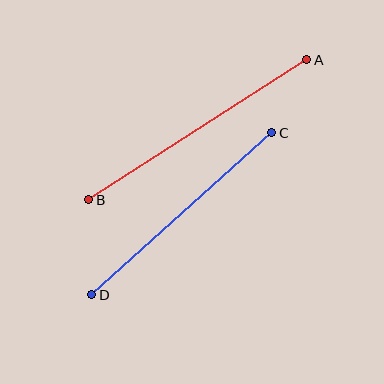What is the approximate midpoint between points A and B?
The midpoint is at approximately (198, 130) pixels.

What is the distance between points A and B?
The distance is approximately 259 pixels.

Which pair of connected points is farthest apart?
Points A and B are farthest apart.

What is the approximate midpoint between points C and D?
The midpoint is at approximately (182, 214) pixels.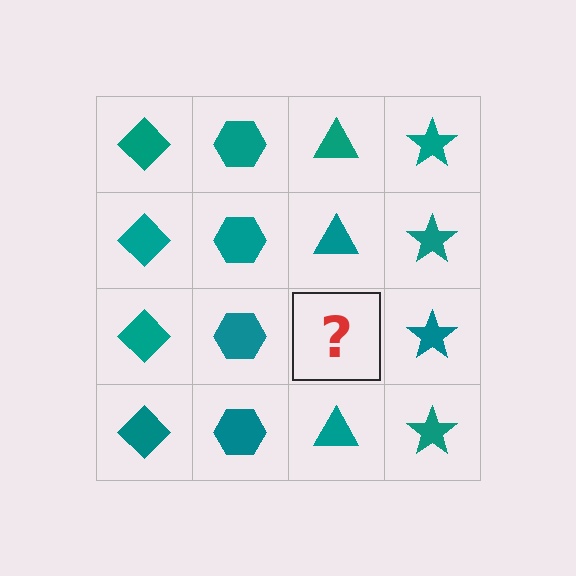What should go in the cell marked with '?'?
The missing cell should contain a teal triangle.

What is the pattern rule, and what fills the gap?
The rule is that each column has a consistent shape. The gap should be filled with a teal triangle.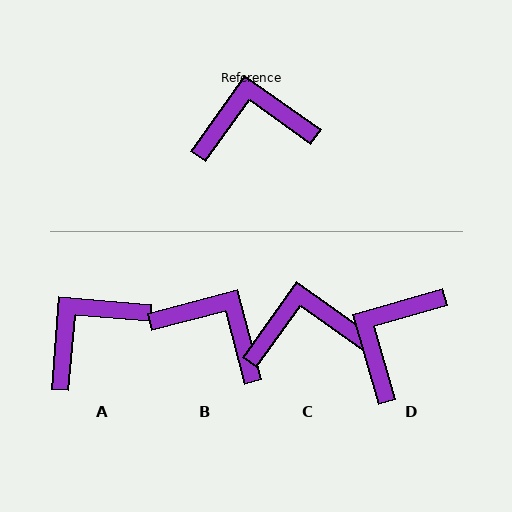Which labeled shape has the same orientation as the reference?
C.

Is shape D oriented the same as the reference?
No, it is off by about 51 degrees.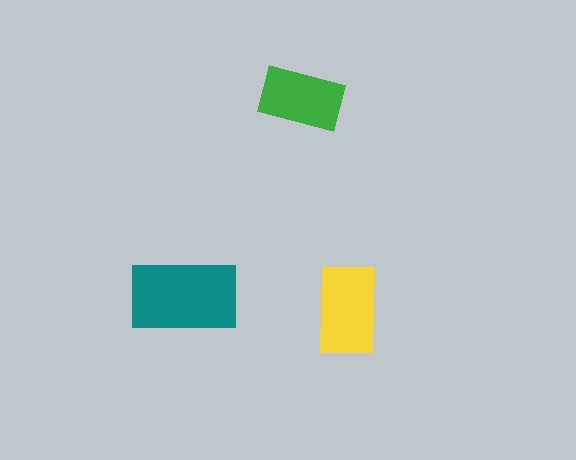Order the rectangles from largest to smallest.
the teal one, the yellow one, the green one.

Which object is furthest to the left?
The teal rectangle is leftmost.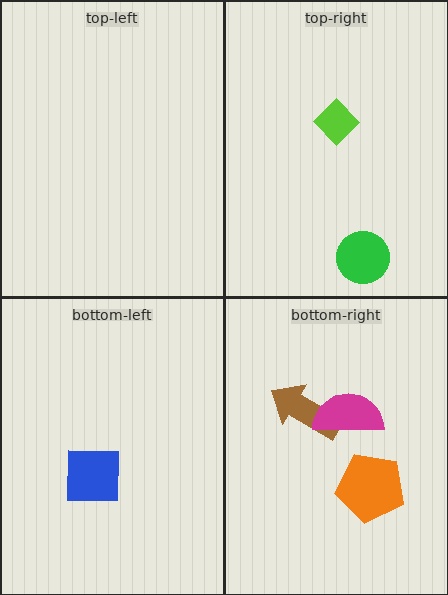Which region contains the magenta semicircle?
The bottom-right region.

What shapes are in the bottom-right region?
The brown arrow, the orange pentagon, the magenta semicircle.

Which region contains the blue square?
The bottom-left region.